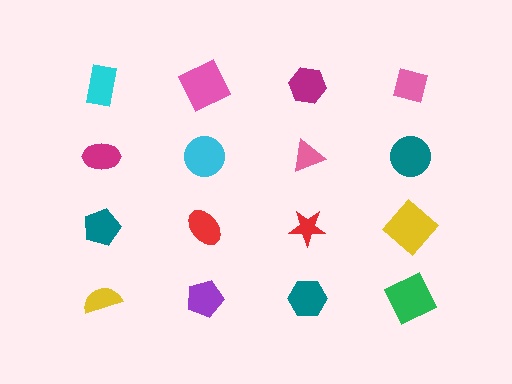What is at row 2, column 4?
A teal circle.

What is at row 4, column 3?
A teal hexagon.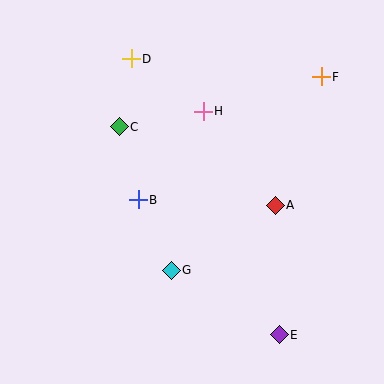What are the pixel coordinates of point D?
Point D is at (131, 59).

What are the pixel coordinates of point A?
Point A is at (275, 205).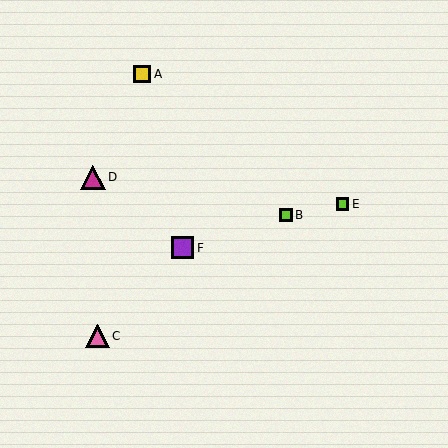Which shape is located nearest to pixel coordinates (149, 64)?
The yellow square (labeled A) at (142, 74) is nearest to that location.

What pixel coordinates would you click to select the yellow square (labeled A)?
Click at (142, 74) to select the yellow square A.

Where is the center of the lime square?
The center of the lime square is at (286, 215).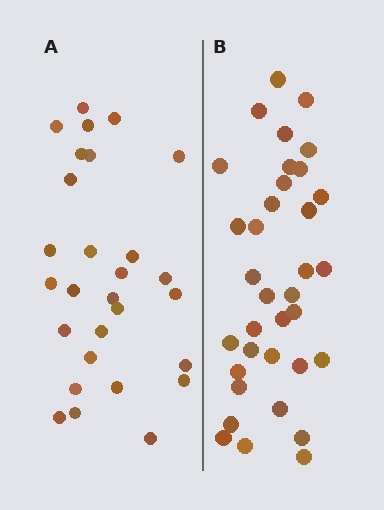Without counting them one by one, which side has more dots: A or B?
Region B (the right region) has more dots.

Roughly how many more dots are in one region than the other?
Region B has roughly 8 or so more dots than region A.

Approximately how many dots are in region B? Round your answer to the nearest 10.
About 40 dots. (The exact count is 35, which rounds to 40.)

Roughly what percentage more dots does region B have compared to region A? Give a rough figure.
About 25% more.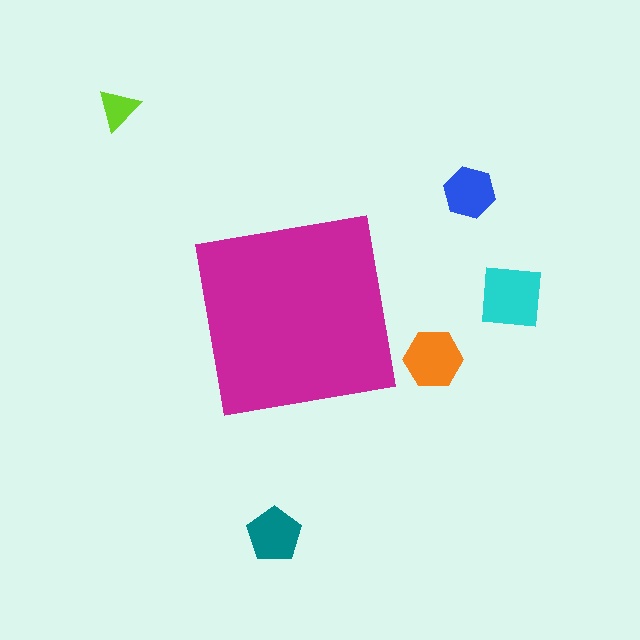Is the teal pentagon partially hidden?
No, the teal pentagon is fully visible.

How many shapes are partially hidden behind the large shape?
0 shapes are partially hidden.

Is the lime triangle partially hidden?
No, the lime triangle is fully visible.